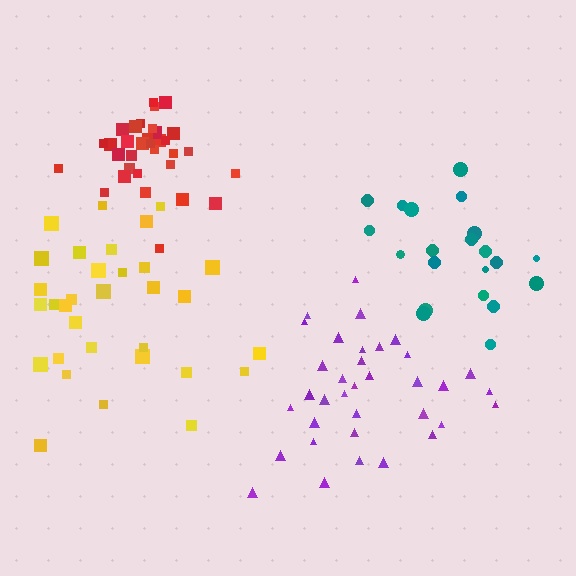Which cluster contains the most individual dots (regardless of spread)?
Purple (35).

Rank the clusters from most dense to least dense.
red, purple, teal, yellow.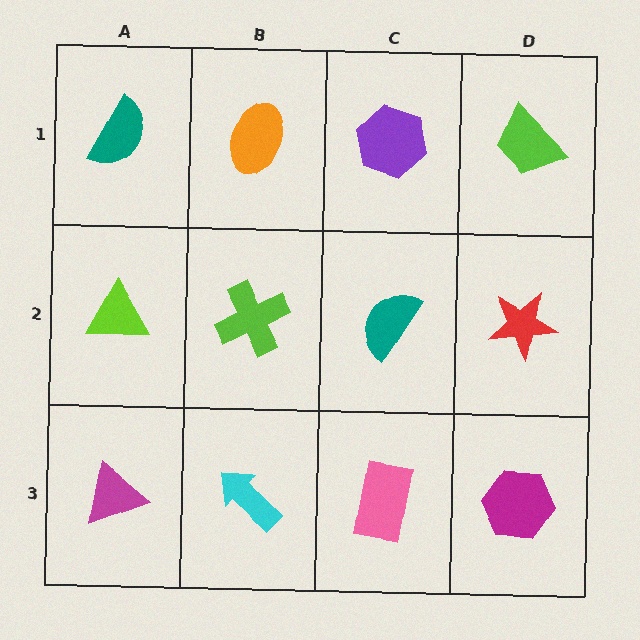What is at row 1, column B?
An orange ellipse.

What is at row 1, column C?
A purple hexagon.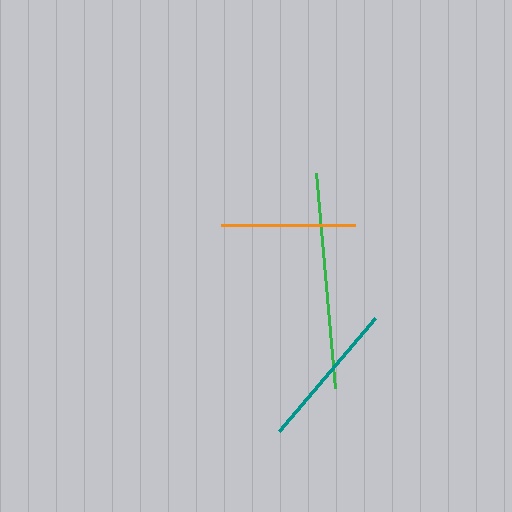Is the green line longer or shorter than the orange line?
The green line is longer than the orange line.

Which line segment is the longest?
The green line is the longest at approximately 215 pixels.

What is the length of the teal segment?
The teal segment is approximately 148 pixels long.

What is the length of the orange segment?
The orange segment is approximately 135 pixels long.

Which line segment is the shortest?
The orange line is the shortest at approximately 135 pixels.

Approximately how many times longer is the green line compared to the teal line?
The green line is approximately 1.4 times the length of the teal line.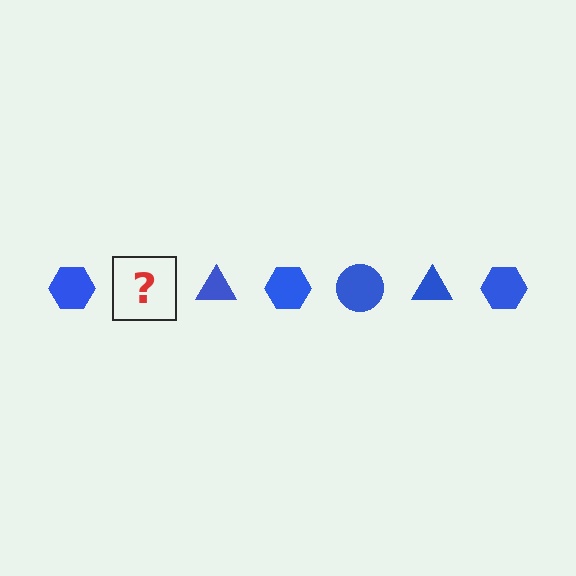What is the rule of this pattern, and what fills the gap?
The rule is that the pattern cycles through hexagon, circle, triangle shapes in blue. The gap should be filled with a blue circle.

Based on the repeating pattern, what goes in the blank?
The blank should be a blue circle.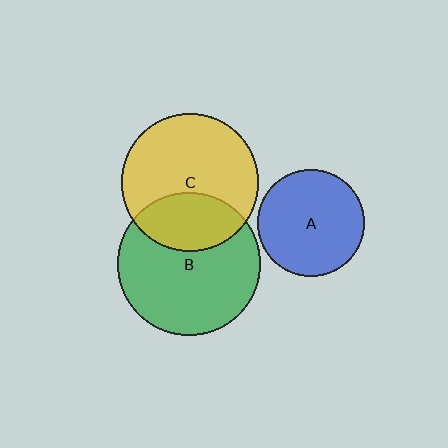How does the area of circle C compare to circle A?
Approximately 1.7 times.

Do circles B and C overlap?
Yes.